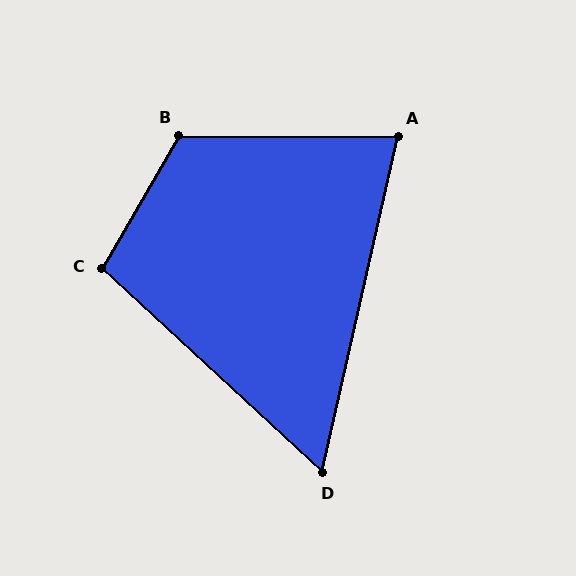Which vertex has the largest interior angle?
B, at approximately 120 degrees.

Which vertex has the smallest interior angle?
D, at approximately 60 degrees.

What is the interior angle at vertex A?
Approximately 77 degrees (acute).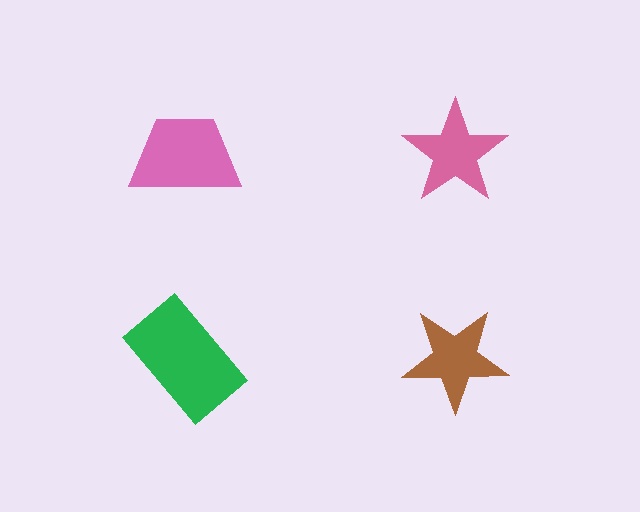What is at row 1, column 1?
A pink trapezoid.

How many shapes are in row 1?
2 shapes.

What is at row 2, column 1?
A green rectangle.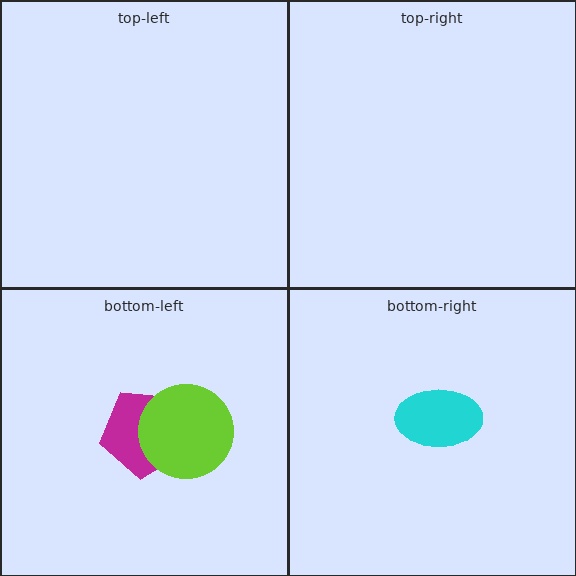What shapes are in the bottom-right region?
The cyan ellipse.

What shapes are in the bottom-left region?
The magenta pentagon, the lime circle.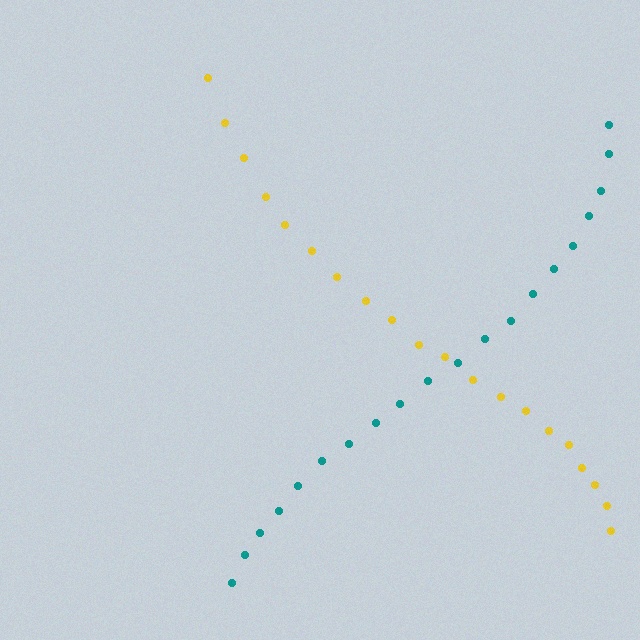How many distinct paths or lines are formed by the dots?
There are 2 distinct paths.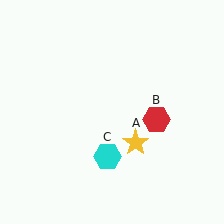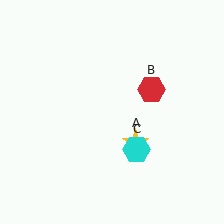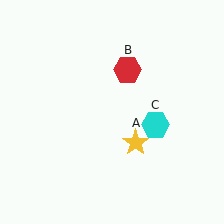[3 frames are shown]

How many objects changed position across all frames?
2 objects changed position: red hexagon (object B), cyan hexagon (object C).